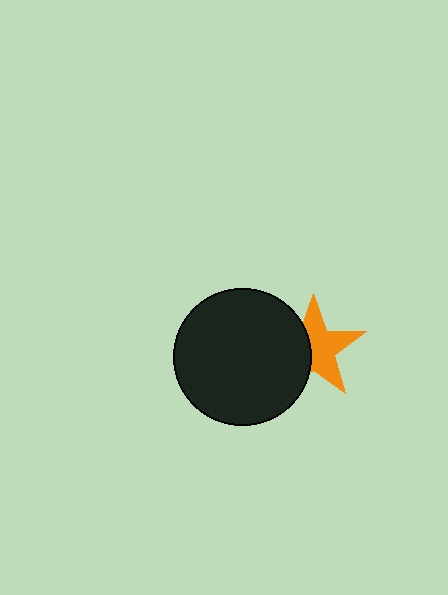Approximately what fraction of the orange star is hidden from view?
Roughly 41% of the orange star is hidden behind the black circle.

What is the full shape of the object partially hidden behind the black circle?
The partially hidden object is an orange star.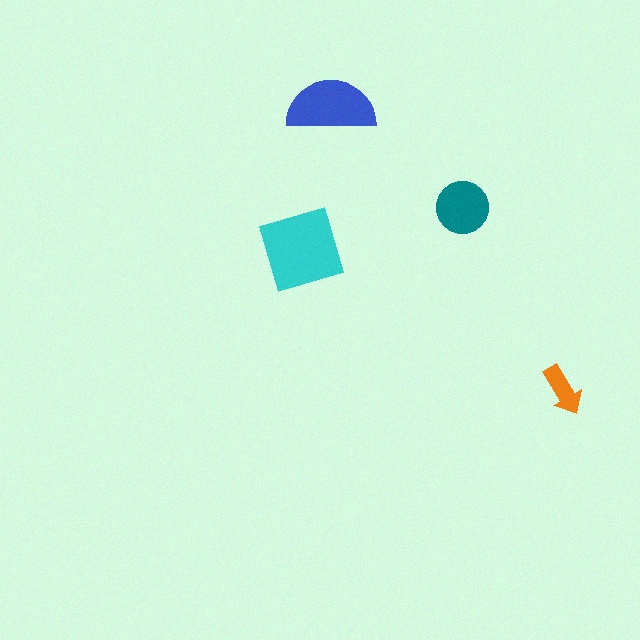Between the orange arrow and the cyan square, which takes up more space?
The cyan square.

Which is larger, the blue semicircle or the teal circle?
The blue semicircle.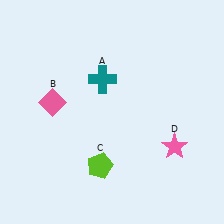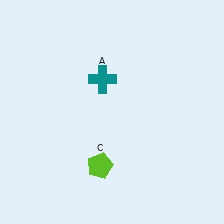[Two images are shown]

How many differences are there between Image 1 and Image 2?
There are 2 differences between the two images.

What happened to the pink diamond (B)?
The pink diamond (B) was removed in Image 2. It was in the top-left area of Image 1.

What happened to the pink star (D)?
The pink star (D) was removed in Image 2. It was in the bottom-right area of Image 1.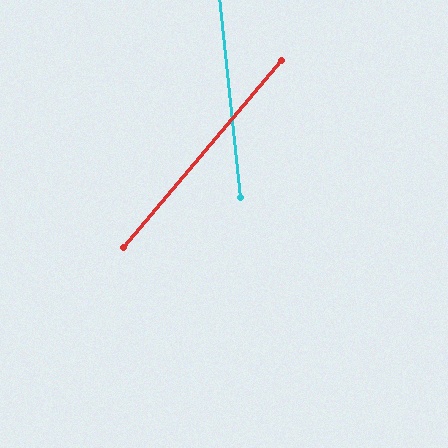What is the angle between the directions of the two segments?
Approximately 46 degrees.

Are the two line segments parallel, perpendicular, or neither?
Neither parallel nor perpendicular — they differ by about 46°.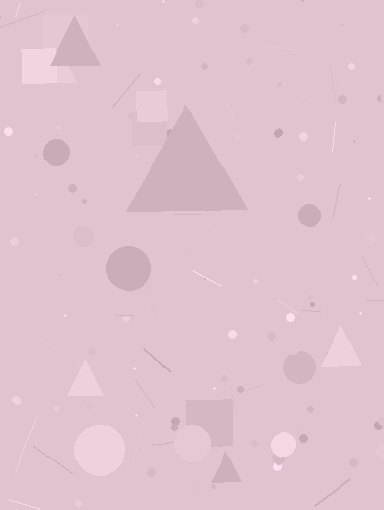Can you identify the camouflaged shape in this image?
The camouflaged shape is a triangle.